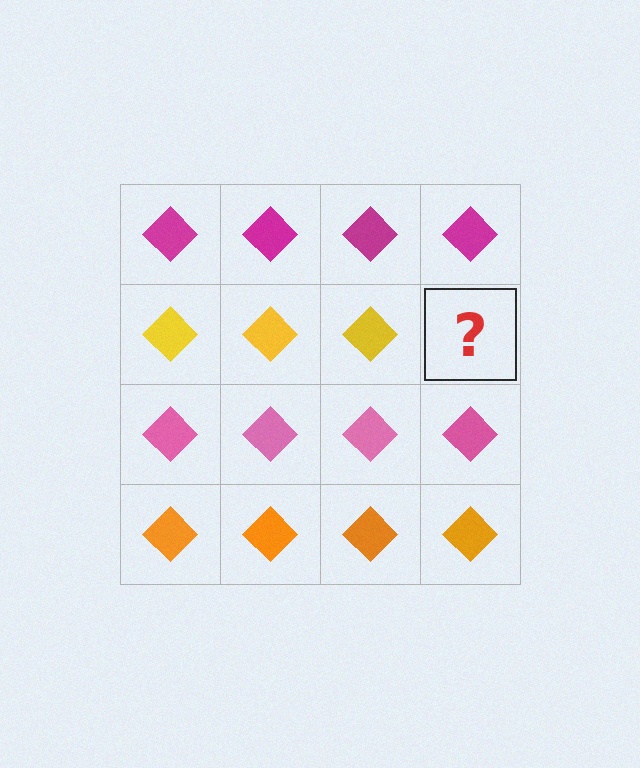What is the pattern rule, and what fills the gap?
The rule is that each row has a consistent color. The gap should be filled with a yellow diamond.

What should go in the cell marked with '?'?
The missing cell should contain a yellow diamond.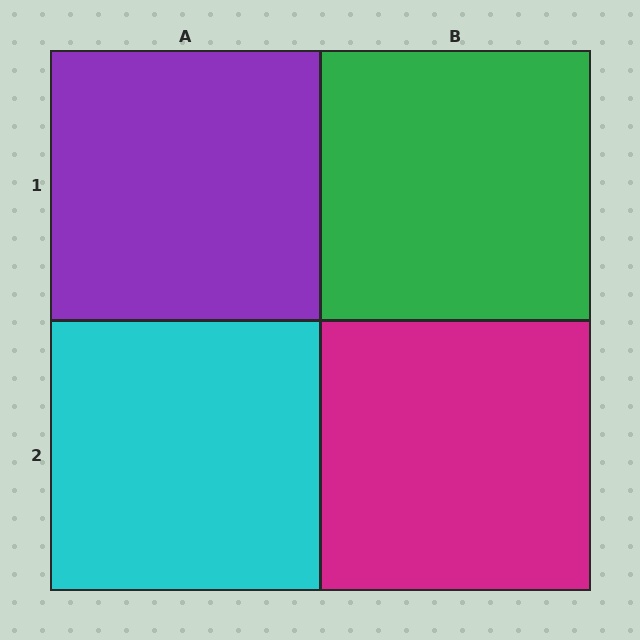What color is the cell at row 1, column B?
Green.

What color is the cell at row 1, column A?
Purple.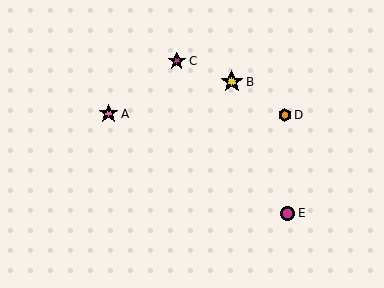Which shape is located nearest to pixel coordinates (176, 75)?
The magenta star (labeled C) at (177, 61) is nearest to that location.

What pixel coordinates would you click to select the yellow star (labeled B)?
Click at (232, 82) to select the yellow star B.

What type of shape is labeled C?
Shape C is a magenta star.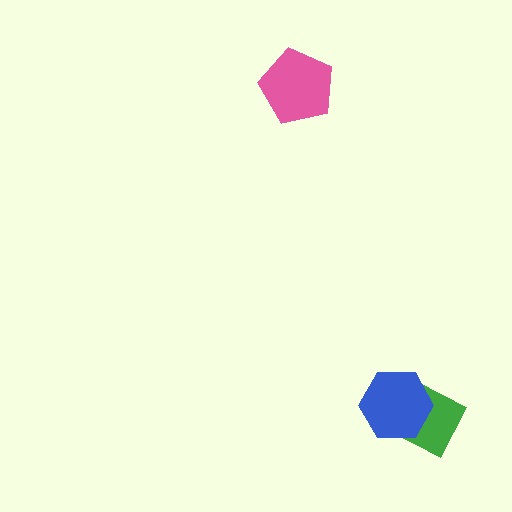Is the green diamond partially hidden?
Yes, it is partially covered by another shape.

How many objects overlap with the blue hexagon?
1 object overlaps with the blue hexagon.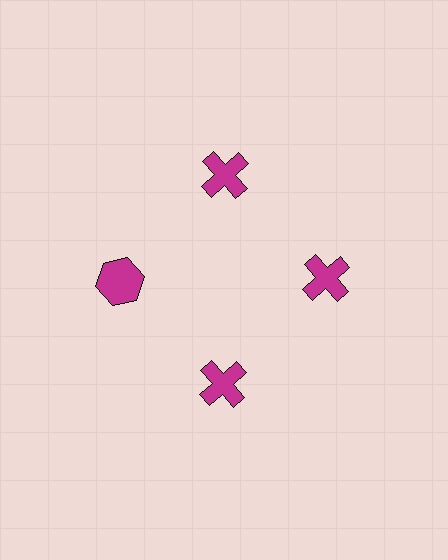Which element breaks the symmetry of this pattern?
The magenta hexagon at roughly the 9 o'clock position breaks the symmetry. All other shapes are magenta crosses.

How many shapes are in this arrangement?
There are 4 shapes arranged in a ring pattern.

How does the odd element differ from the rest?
It has a different shape: hexagon instead of cross.